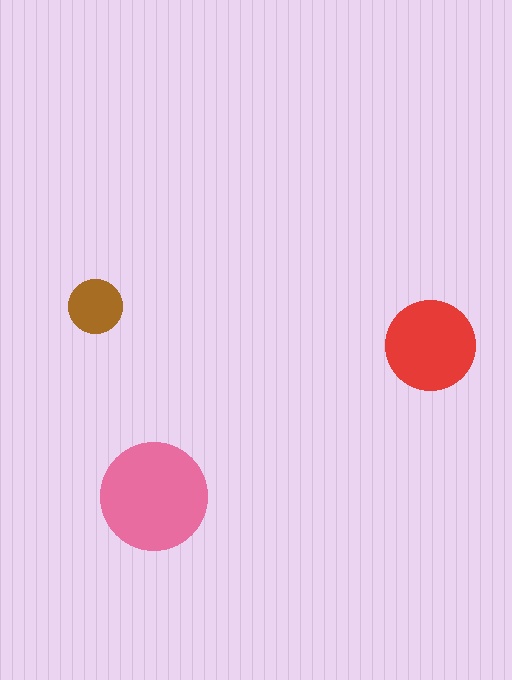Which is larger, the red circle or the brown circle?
The red one.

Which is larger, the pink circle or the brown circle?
The pink one.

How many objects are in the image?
There are 3 objects in the image.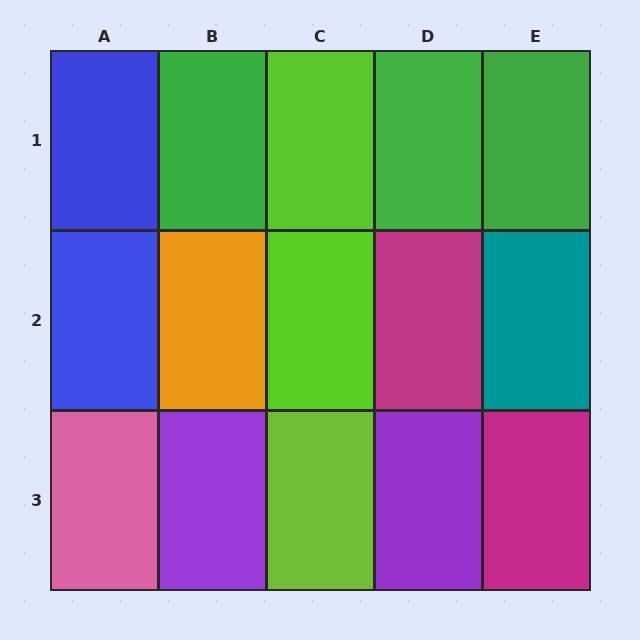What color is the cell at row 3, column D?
Purple.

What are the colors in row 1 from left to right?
Blue, green, lime, green, green.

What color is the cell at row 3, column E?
Magenta.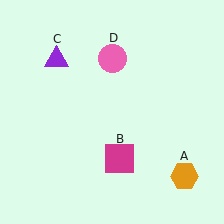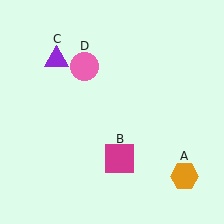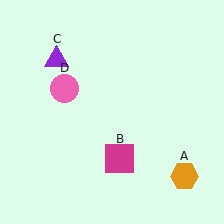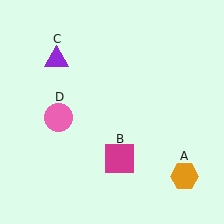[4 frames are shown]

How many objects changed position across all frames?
1 object changed position: pink circle (object D).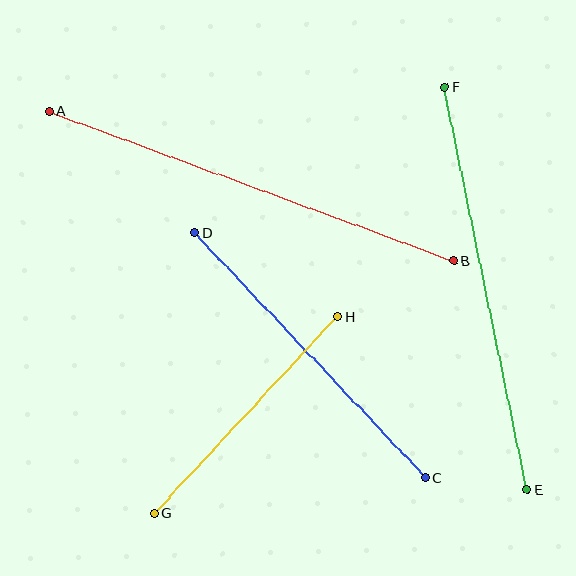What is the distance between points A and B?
The distance is approximately 431 pixels.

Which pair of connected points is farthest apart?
Points A and B are farthest apart.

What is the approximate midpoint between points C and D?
The midpoint is at approximately (310, 355) pixels.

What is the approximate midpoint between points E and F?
The midpoint is at approximately (486, 288) pixels.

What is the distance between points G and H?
The distance is approximately 268 pixels.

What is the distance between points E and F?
The distance is approximately 411 pixels.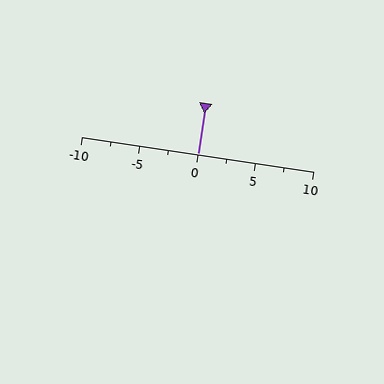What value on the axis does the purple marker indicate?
The marker indicates approximately 0.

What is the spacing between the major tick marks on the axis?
The major ticks are spaced 5 apart.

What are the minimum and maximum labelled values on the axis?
The axis runs from -10 to 10.